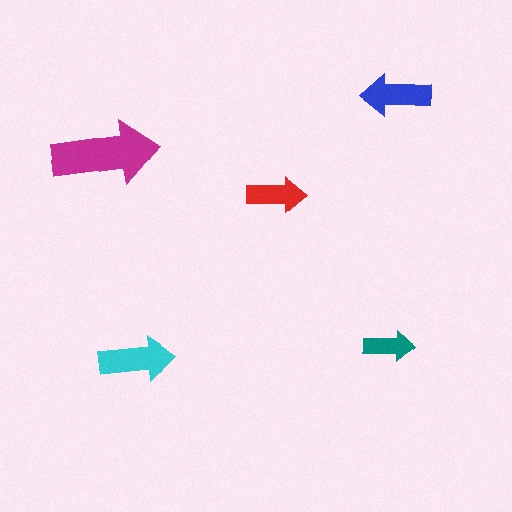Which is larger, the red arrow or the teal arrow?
The red one.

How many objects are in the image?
There are 5 objects in the image.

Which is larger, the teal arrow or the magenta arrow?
The magenta one.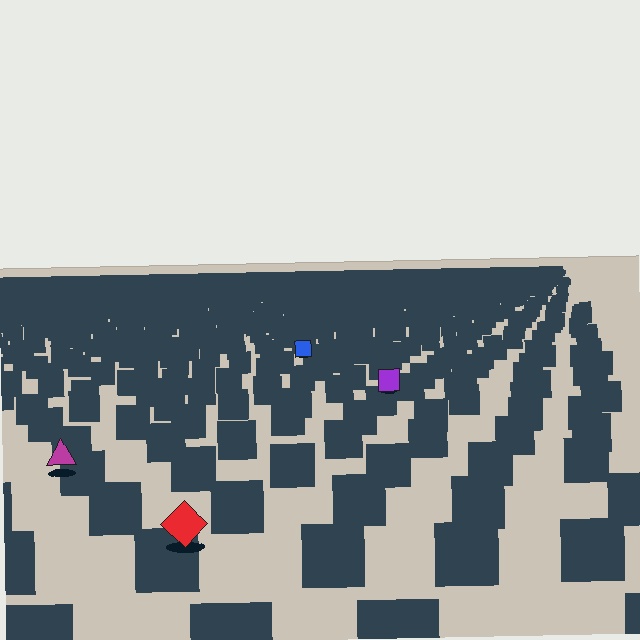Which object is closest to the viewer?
The red diamond is closest. The texture marks near it are larger and more spread out.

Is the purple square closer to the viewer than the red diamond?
No. The red diamond is closer — you can tell from the texture gradient: the ground texture is coarser near it.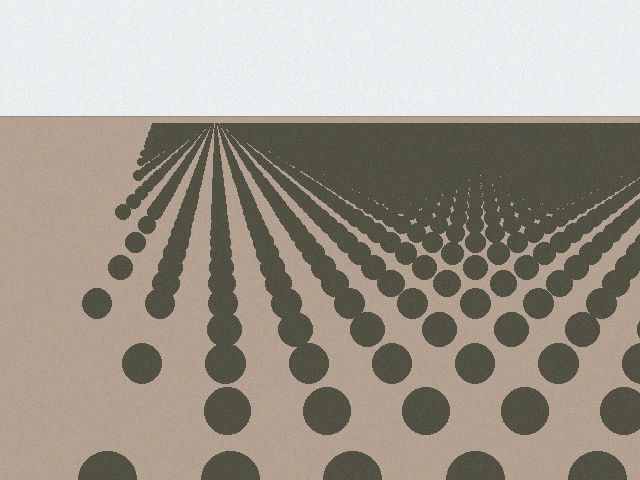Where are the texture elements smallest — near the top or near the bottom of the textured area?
Near the top.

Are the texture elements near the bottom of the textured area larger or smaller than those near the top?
Larger. Near the bottom, elements are closer to the viewer and appear at a bigger on-screen size.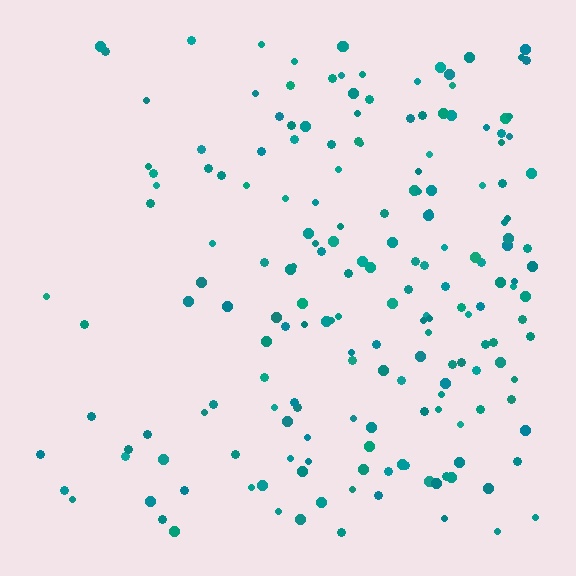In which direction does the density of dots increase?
From left to right, with the right side densest.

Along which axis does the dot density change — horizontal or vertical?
Horizontal.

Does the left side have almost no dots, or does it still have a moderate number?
Still a moderate number, just noticeably fewer than the right.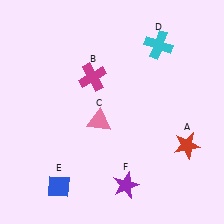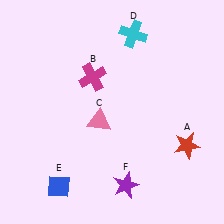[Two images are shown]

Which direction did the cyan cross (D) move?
The cyan cross (D) moved left.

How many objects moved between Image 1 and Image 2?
1 object moved between the two images.